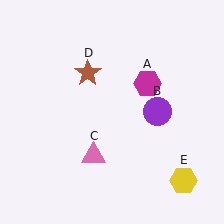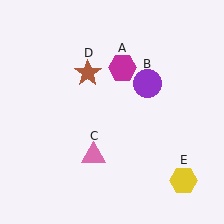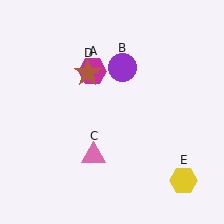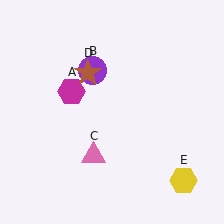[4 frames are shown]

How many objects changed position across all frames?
2 objects changed position: magenta hexagon (object A), purple circle (object B).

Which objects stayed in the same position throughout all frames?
Pink triangle (object C) and brown star (object D) and yellow hexagon (object E) remained stationary.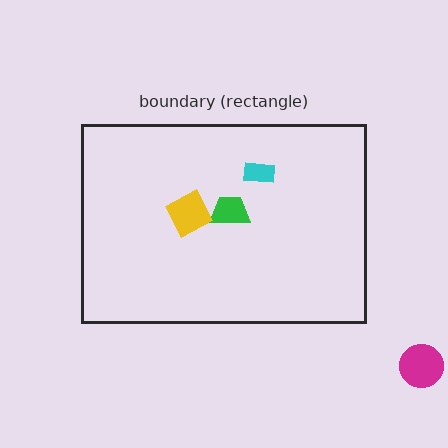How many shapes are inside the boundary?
3 inside, 1 outside.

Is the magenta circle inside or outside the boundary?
Outside.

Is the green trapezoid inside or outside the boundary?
Inside.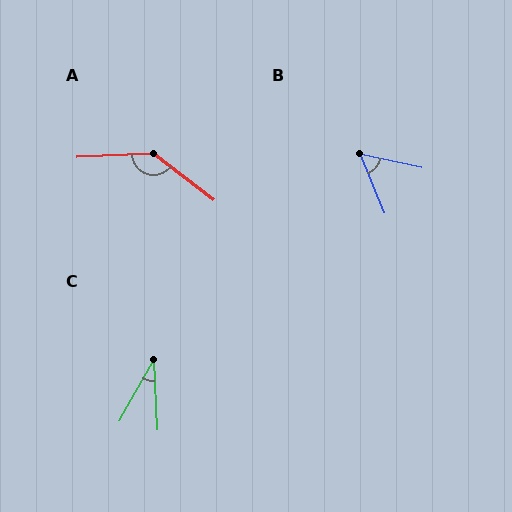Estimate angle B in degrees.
Approximately 56 degrees.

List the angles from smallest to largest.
C (33°), B (56°), A (140°).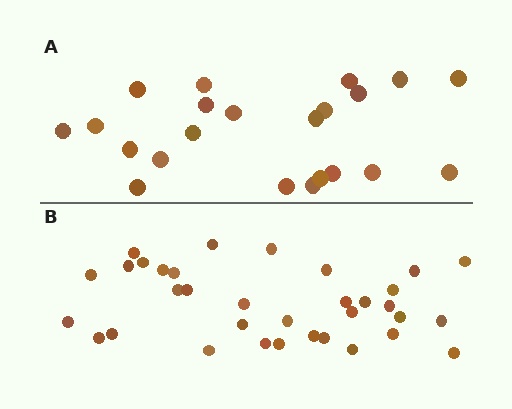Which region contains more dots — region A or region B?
Region B (the bottom region) has more dots.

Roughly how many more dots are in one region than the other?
Region B has roughly 12 or so more dots than region A.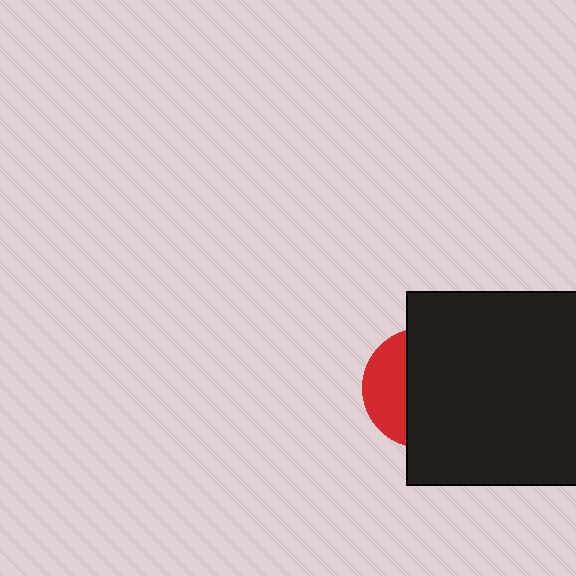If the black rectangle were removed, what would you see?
You would see the complete red circle.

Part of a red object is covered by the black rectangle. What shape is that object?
It is a circle.